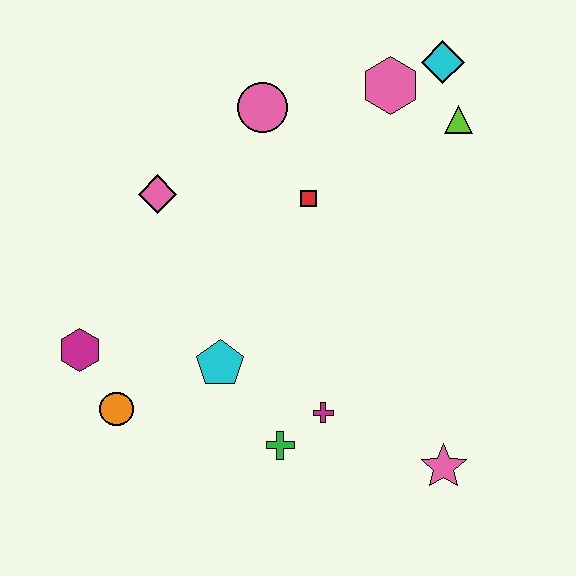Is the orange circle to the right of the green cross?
No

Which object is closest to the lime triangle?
The cyan diamond is closest to the lime triangle.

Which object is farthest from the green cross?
The cyan diamond is farthest from the green cross.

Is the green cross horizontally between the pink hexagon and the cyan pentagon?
Yes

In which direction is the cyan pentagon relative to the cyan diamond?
The cyan pentagon is below the cyan diamond.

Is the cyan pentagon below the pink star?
No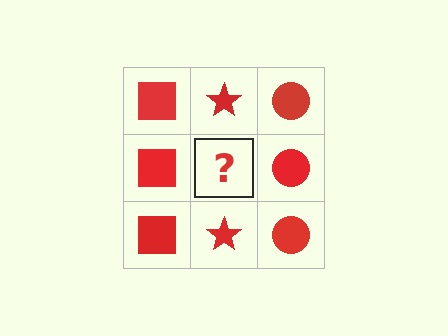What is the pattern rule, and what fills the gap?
The rule is that each column has a consistent shape. The gap should be filled with a red star.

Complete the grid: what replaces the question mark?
The question mark should be replaced with a red star.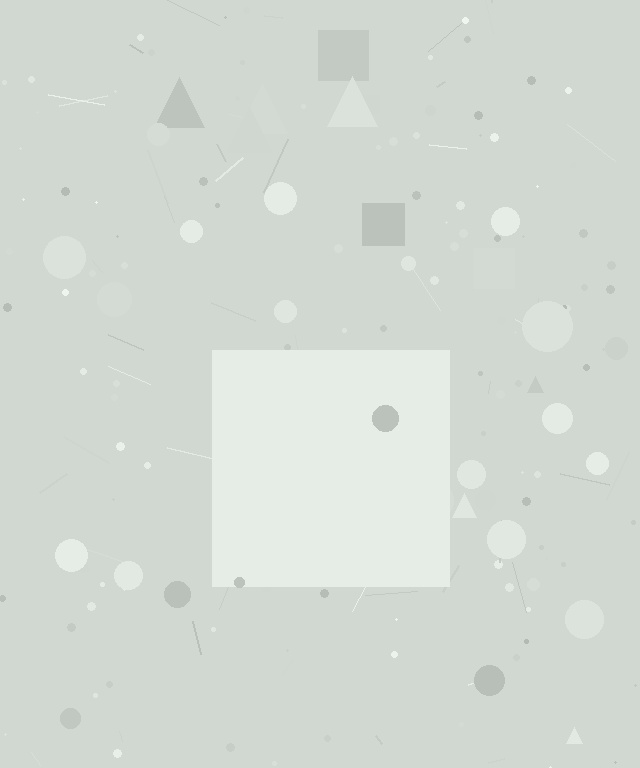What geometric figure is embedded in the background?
A square is embedded in the background.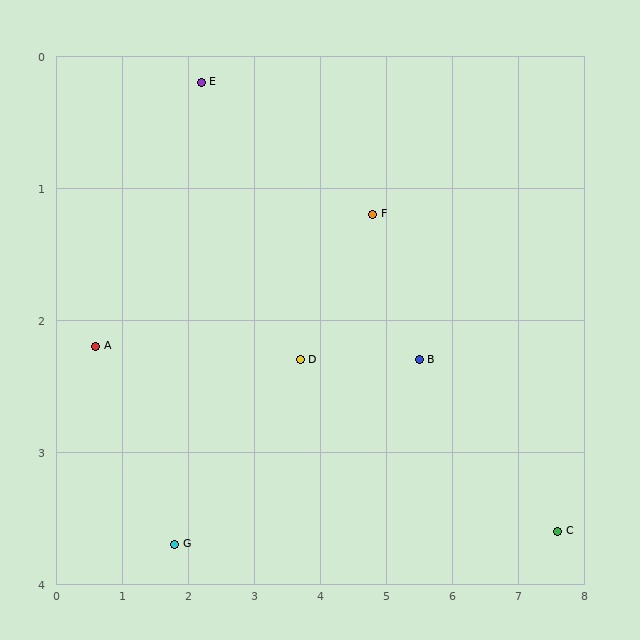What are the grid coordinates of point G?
Point G is at approximately (1.8, 3.7).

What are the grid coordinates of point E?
Point E is at approximately (2.2, 0.2).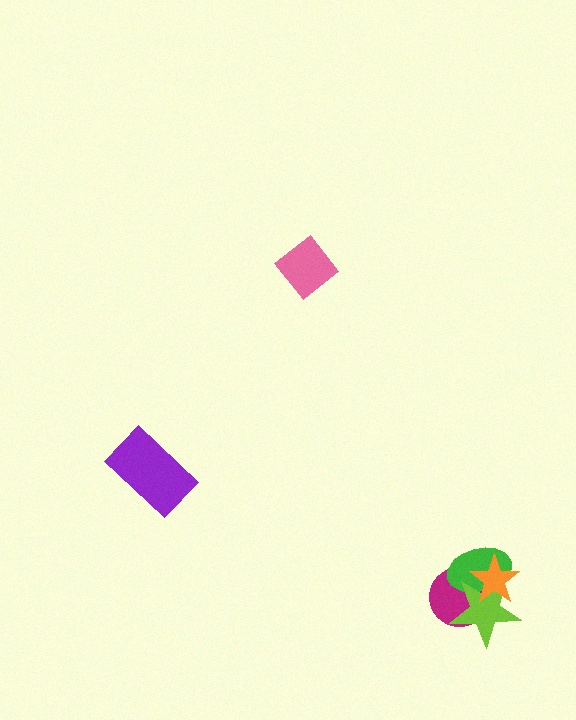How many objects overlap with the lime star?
3 objects overlap with the lime star.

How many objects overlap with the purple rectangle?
0 objects overlap with the purple rectangle.